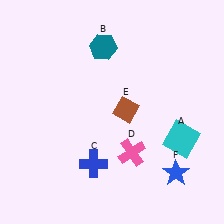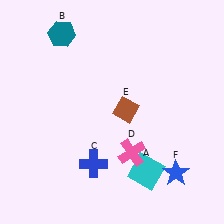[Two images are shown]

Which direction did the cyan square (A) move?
The cyan square (A) moved left.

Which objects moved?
The objects that moved are: the cyan square (A), the teal hexagon (B).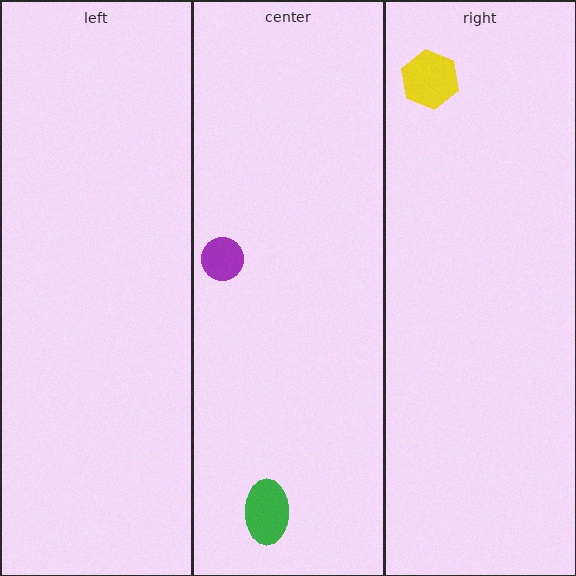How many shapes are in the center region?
2.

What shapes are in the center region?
The purple circle, the green ellipse.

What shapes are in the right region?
The yellow hexagon.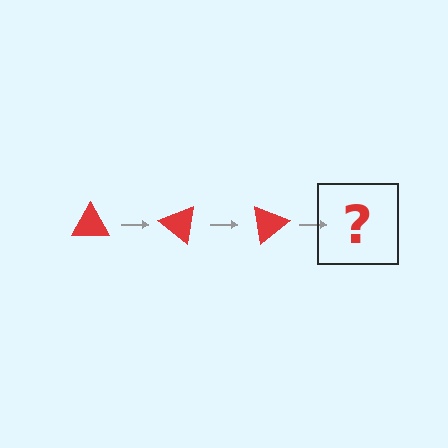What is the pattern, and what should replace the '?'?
The pattern is that the triangle rotates 40 degrees each step. The '?' should be a red triangle rotated 120 degrees.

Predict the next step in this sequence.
The next step is a red triangle rotated 120 degrees.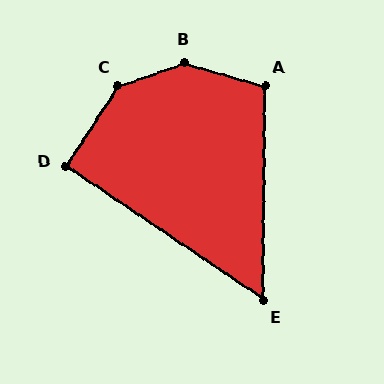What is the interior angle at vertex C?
Approximately 142 degrees (obtuse).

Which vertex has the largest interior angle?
B, at approximately 145 degrees.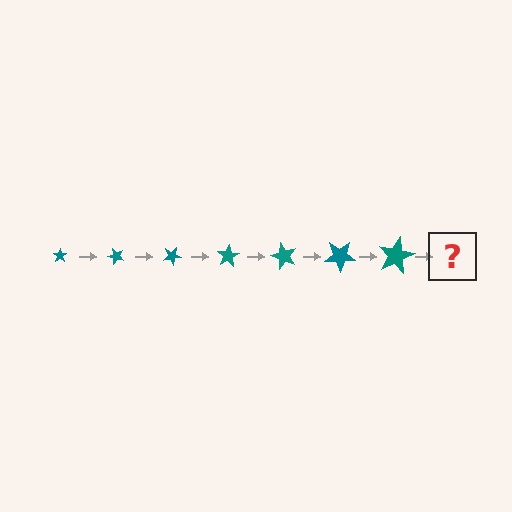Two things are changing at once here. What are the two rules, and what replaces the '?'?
The two rules are that the star grows larger each step and it rotates 50 degrees each step. The '?' should be a star, larger than the previous one and rotated 350 degrees from the start.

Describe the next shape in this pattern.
It should be a star, larger than the previous one and rotated 350 degrees from the start.